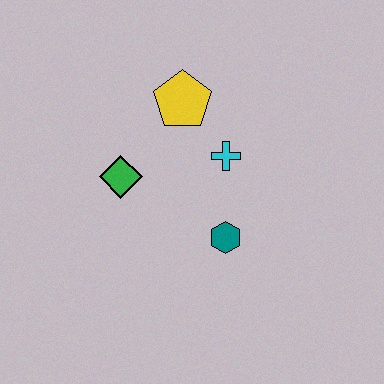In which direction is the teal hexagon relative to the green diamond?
The teal hexagon is to the right of the green diamond.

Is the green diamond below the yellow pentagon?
Yes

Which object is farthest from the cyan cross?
The green diamond is farthest from the cyan cross.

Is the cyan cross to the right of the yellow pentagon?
Yes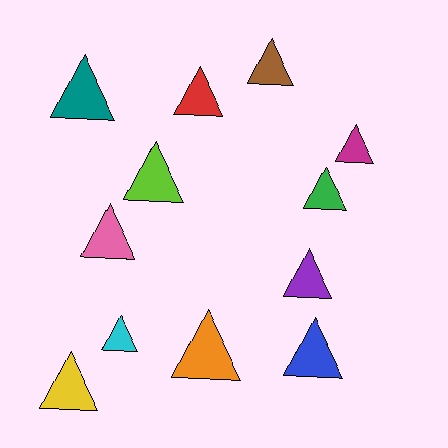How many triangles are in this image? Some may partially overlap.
There are 12 triangles.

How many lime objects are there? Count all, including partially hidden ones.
There is 1 lime object.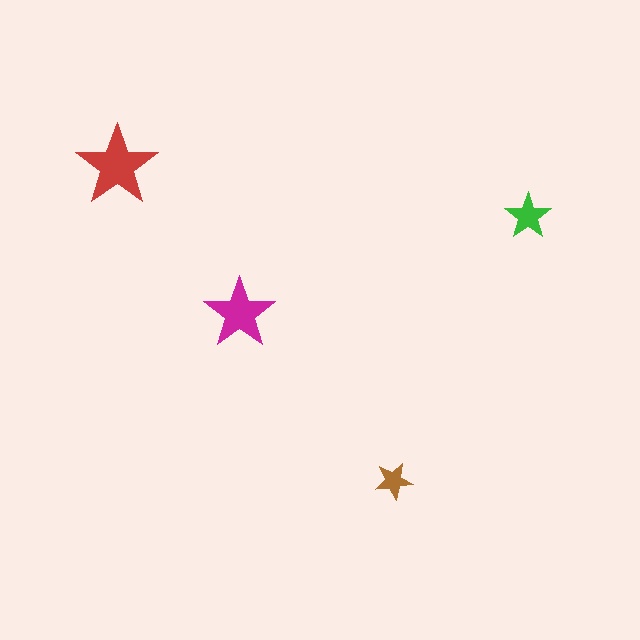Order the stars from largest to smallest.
the red one, the magenta one, the green one, the brown one.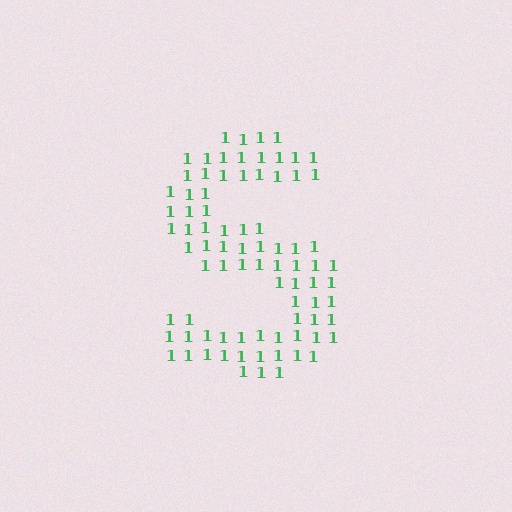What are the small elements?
The small elements are digit 1's.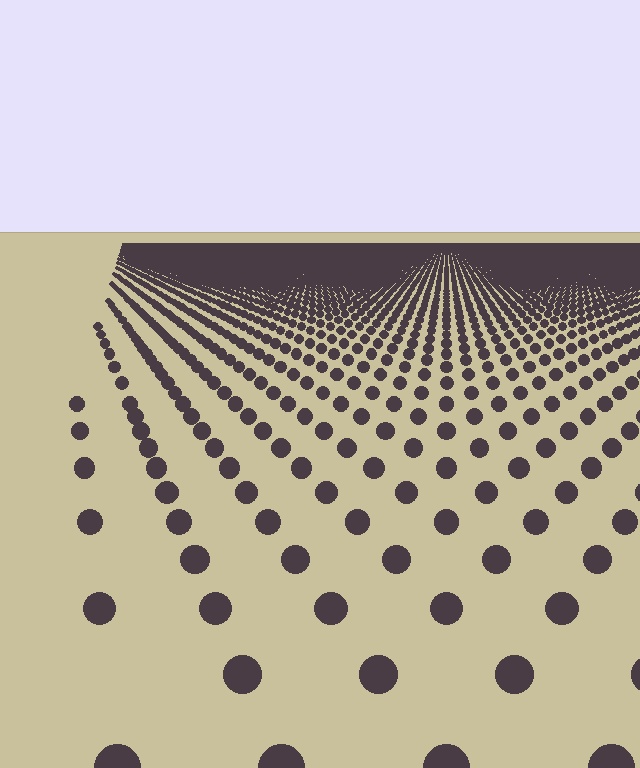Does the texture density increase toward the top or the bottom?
Density increases toward the top.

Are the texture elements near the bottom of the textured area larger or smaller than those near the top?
Larger. Near the bottom, elements are closer to the viewer and appear at a bigger on-screen size.